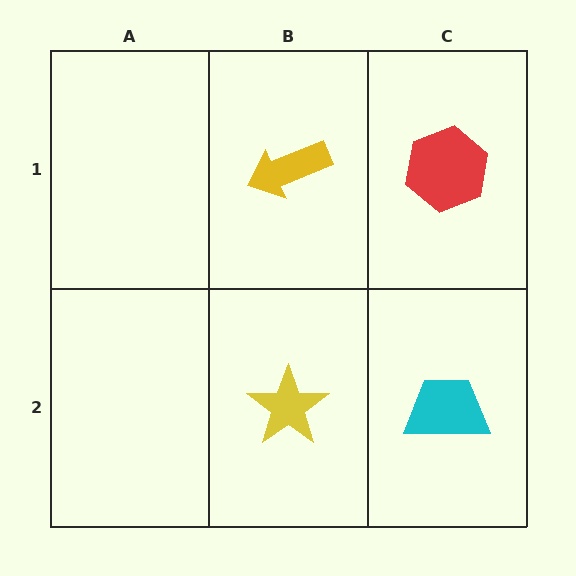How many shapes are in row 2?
2 shapes.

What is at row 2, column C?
A cyan trapezoid.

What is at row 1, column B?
A yellow arrow.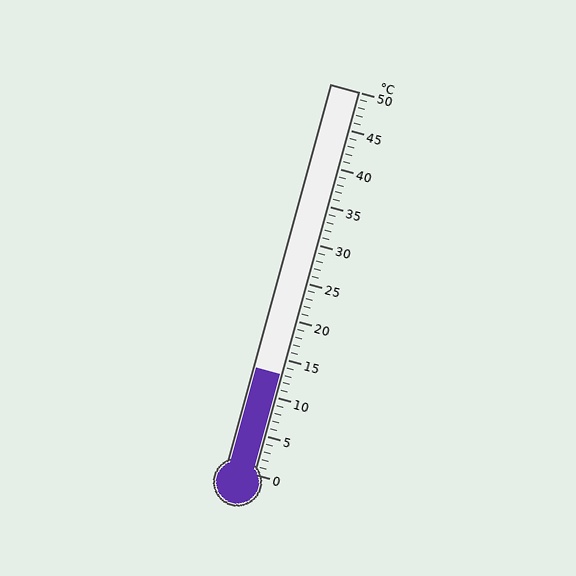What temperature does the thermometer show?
The thermometer shows approximately 13°C.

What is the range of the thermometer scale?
The thermometer scale ranges from 0°C to 50°C.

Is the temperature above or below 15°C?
The temperature is below 15°C.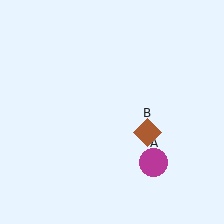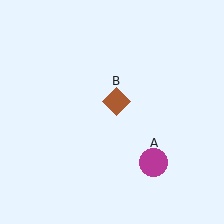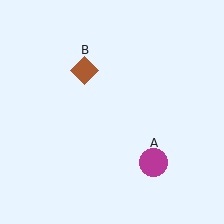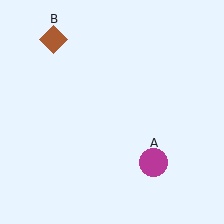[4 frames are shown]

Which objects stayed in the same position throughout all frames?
Magenta circle (object A) remained stationary.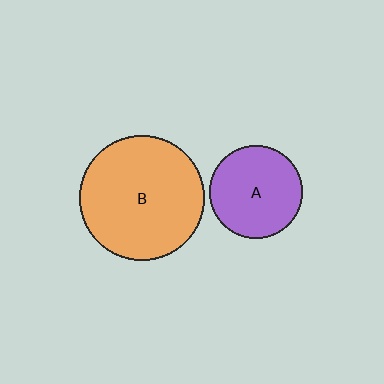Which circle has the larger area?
Circle B (orange).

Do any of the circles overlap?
No, none of the circles overlap.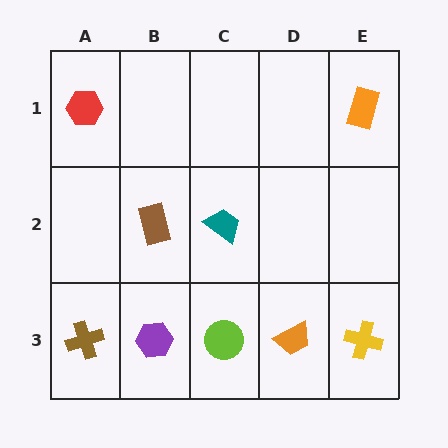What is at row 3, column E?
A yellow cross.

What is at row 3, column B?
A purple hexagon.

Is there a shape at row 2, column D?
No, that cell is empty.